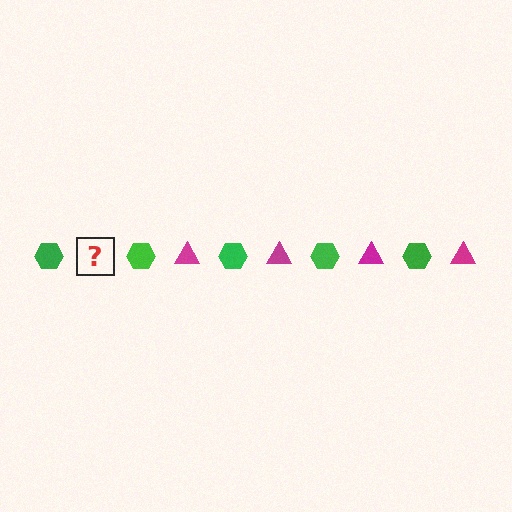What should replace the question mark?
The question mark should be replaced with a magenta triangle.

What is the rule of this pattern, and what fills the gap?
The rule is that the pattern alternates between green hexagon and magenta triangle. The gap should be filled with a magenta triangle.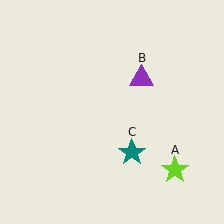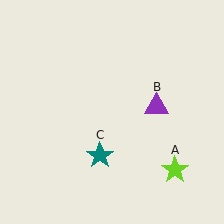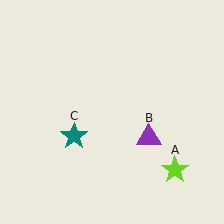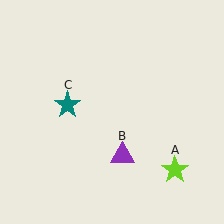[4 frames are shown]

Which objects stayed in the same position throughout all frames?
Lime star (object A) remained stationary.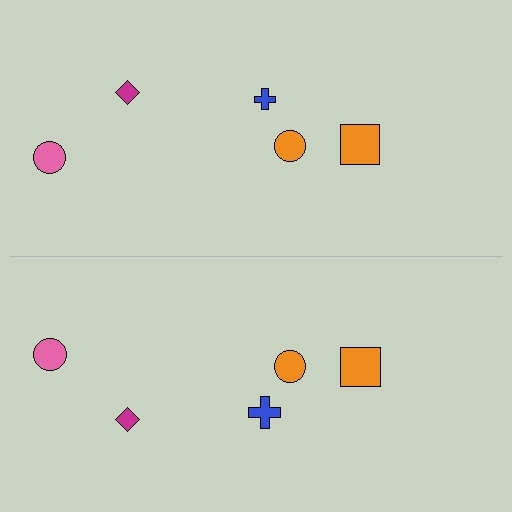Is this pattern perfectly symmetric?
No, the pattern is not perfectly symmetric. The blue cross on the bottom side has a different size than its mirror counterpart.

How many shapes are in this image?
There are 10 shapes in this image.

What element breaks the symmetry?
The blue cross on the bottom side has a different size than its mirror counterpart.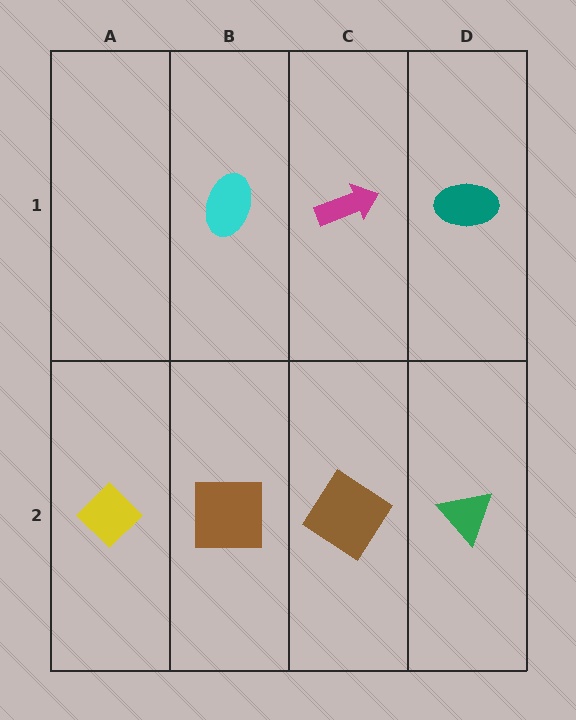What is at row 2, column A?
A yellow diamond.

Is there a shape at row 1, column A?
No, that cell is empty.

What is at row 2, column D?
A green triangle.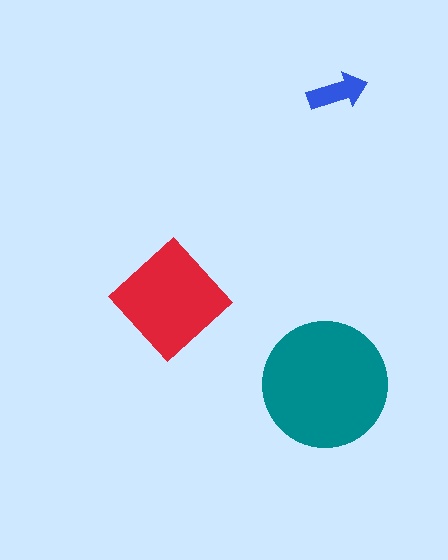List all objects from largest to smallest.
The teal circle, the red diamond, the blue arrow.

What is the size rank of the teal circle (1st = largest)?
1st.